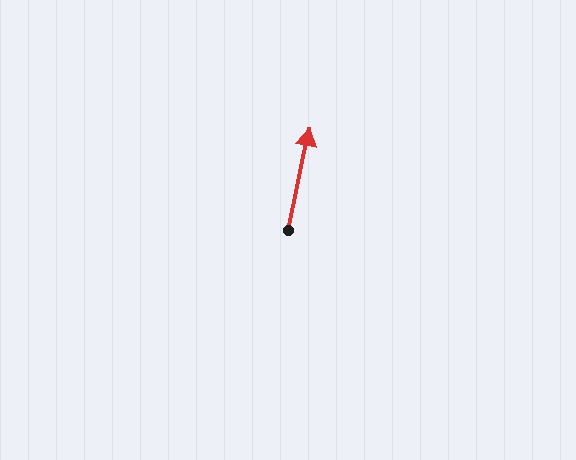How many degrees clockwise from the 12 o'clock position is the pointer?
Approximately 12 degrees.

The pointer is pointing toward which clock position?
Roughly 12 o'clock.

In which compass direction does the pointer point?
North.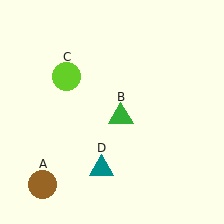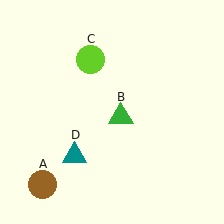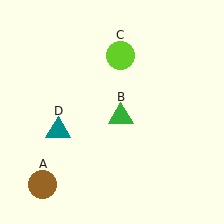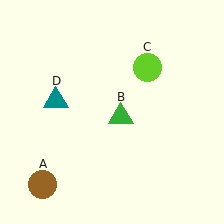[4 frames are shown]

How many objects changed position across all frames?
2 objects changed position: lime circle (object C), teal triangle (object D).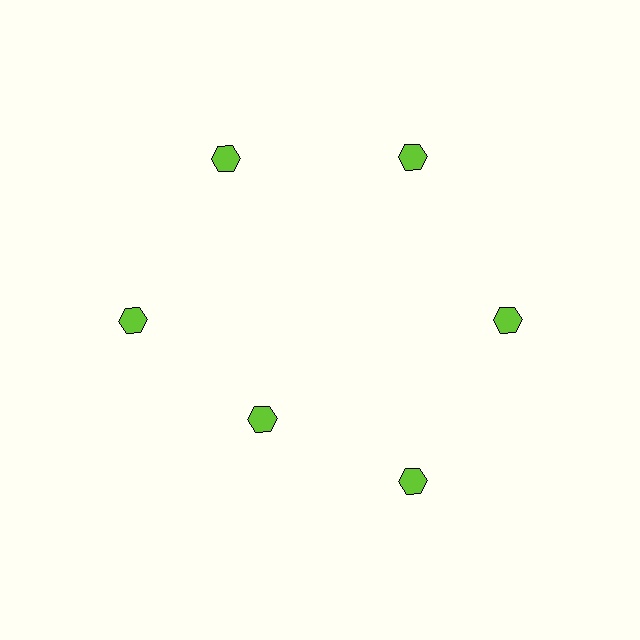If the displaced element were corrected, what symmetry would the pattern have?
It would have 6-fold rotational symmetry — the pattern would map onto itself every 60 degrees.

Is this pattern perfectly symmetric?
No. The 6 lime hexagons are arranged in a ring, but one element near the 7 o'clock position is pulled inward toward the center, breaking the 6-fold rotational symmetry.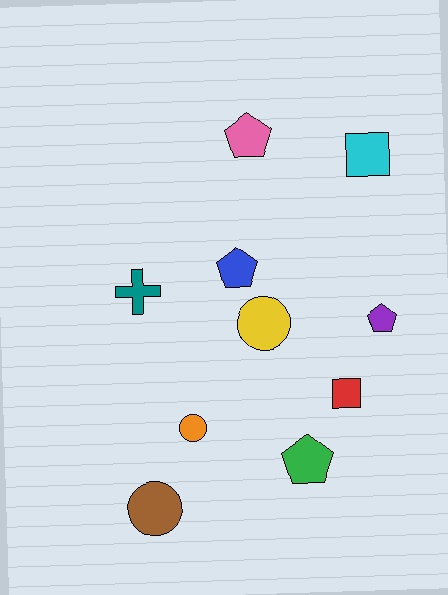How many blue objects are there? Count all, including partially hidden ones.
There is 1 blue object.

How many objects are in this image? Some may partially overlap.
There are 10 objects.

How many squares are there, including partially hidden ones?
There are 2 squares.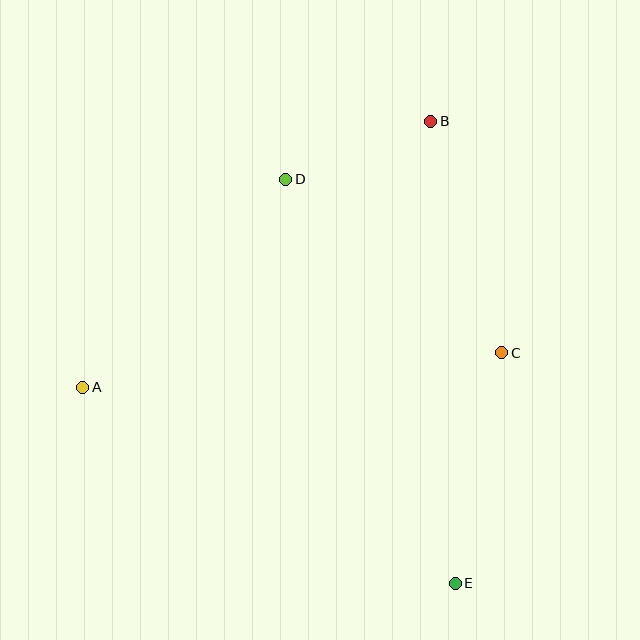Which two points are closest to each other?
Points B and D are closest to each other.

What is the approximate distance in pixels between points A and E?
The distance between A and E is approximately 421 pixels.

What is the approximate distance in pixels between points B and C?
The distance between B and C is approximately 242 pixels.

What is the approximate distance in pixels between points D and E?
The distance between D and E is approximately 438 pixels.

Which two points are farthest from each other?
Points B and E are farthest from each other.